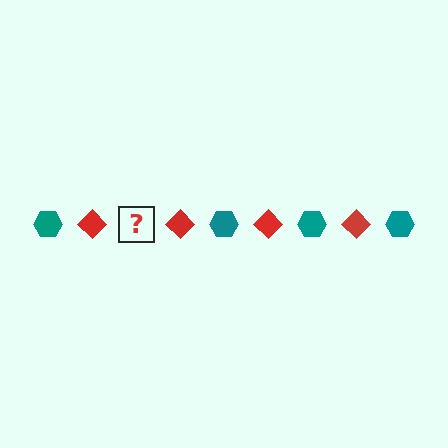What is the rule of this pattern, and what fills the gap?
The rule is that the pattern alternates between teal hexagon and red diamond. The gap should be filled with a teal hexagon.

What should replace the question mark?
The question mark should be replaced with a teal hexagon.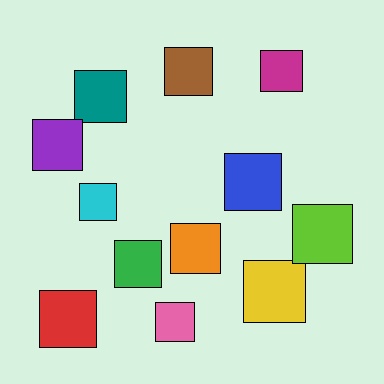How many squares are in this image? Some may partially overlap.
There are 12 squares.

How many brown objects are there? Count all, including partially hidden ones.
There is 1 brown object.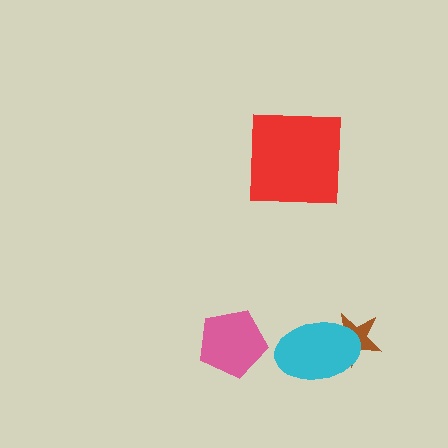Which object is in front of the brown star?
The cyan ellipse is in front of the brown star.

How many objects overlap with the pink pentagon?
0 objects overlap with the pink pentagon.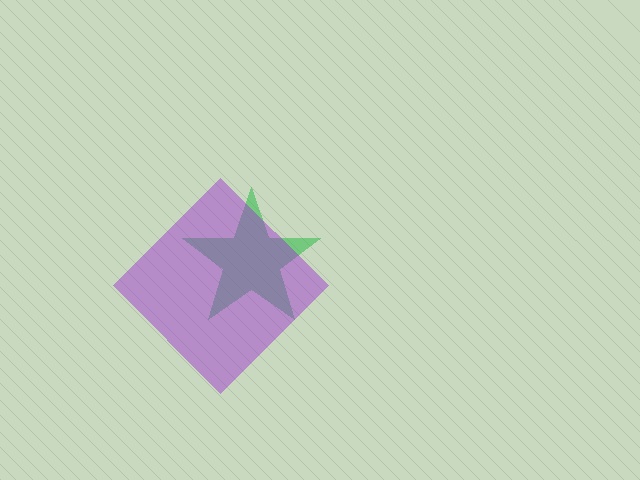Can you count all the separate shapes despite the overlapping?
Yes, there are 2 separate shapes.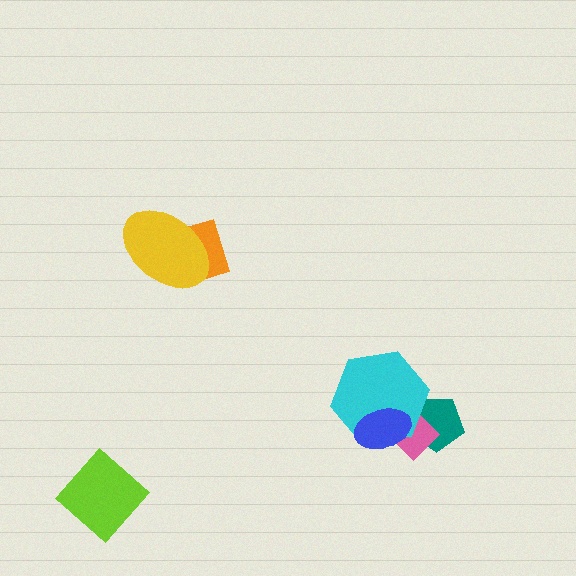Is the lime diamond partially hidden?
No, no other shape covers it.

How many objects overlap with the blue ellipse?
2 objects overlap with the blue ellipse.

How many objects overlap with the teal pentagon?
2 objects overlap with the teal pentagon.